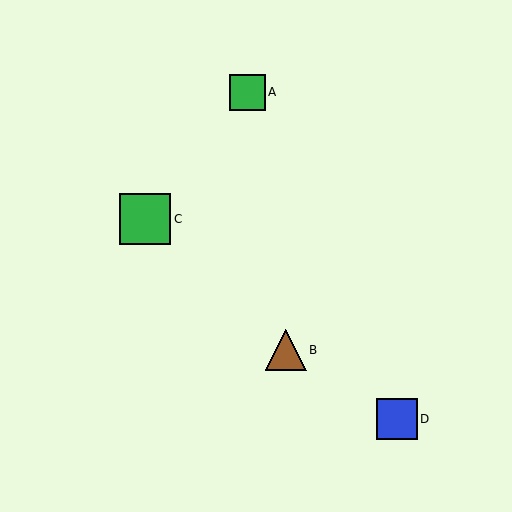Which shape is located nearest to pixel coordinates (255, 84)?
The green square (labeled A) at (247, 93) is nearest to that location.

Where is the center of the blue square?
The center of the blue square is at (397, 419).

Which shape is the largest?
The green square (labeled C) is the largest.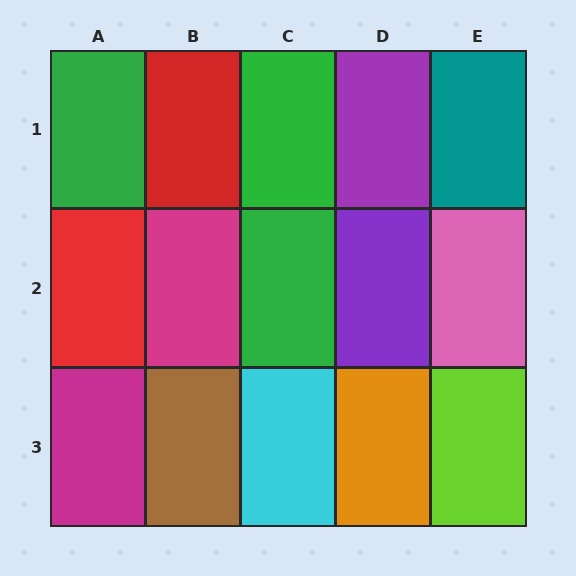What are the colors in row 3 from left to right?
Magenta, brown, cyan, orange, lime.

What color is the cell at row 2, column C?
Green.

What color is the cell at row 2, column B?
Magenta.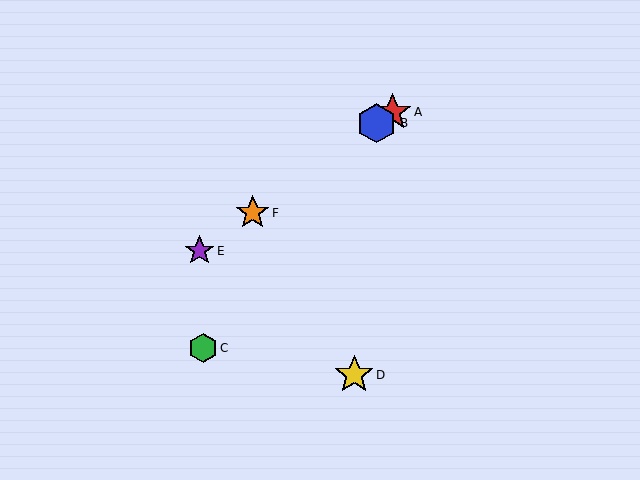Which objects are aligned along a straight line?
Objects A, B, E, F are aligned along a straight line.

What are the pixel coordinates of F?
Object F is at (253, 213).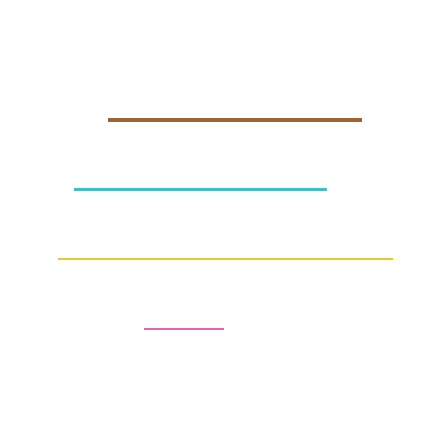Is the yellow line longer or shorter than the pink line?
The yellow line is longer than the pink line.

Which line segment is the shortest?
The pink line is the shortest at approximately 79 pixels.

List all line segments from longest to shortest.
From longest to shortest: yellow, brown, cyan, pink.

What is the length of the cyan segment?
The cyan segment is approximately 252 pixels long.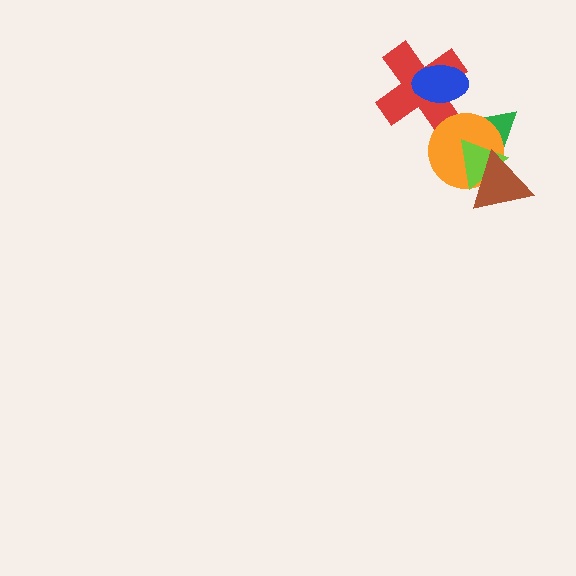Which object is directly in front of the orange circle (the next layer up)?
The lime triangle is directly in front of the orange circle.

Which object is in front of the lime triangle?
The brown triangle is in front of the lime triangle.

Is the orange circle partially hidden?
Yes, it is partially covered by another shape.